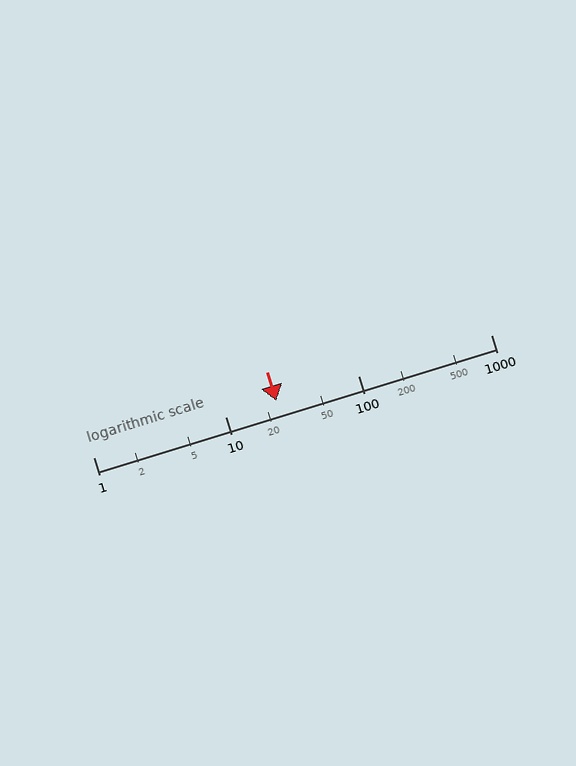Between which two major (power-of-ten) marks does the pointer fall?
The pointer is between 10 and 100.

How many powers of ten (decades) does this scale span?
The scale spans 3 decades, from 1 to 1000.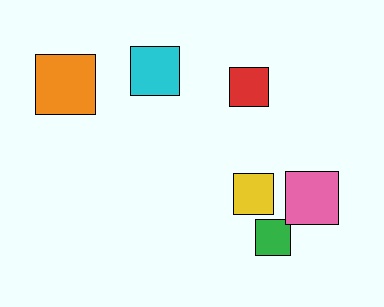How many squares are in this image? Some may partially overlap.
There are 6 squares.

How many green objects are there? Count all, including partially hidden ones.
There is 1 green object.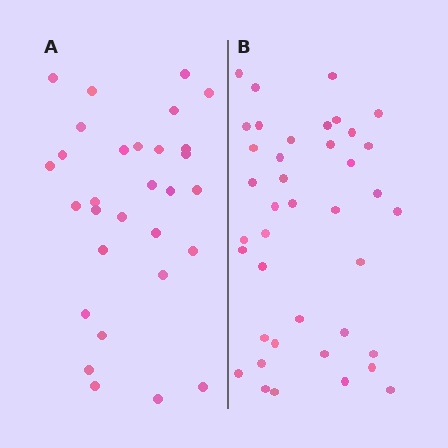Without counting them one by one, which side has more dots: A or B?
Region B (the right region) has more dots.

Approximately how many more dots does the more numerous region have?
Region B has roughly 10 or so more dots than region A.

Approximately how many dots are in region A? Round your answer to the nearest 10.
About 30 dots.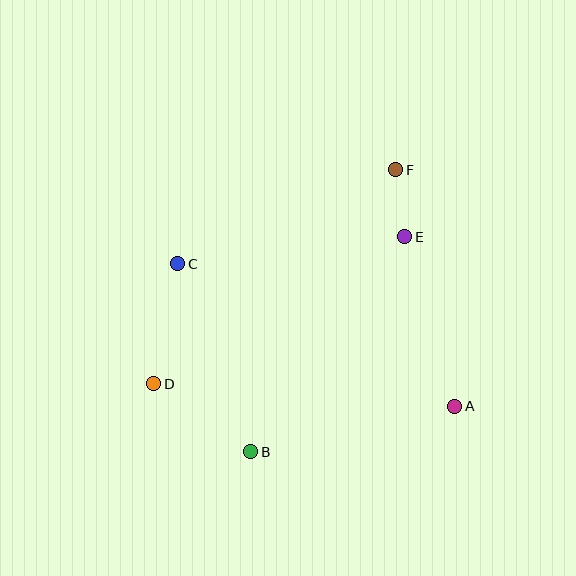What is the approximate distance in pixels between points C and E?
The distance between C and E is approximately 229 pixels.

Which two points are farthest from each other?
Points D and F are farthest from each other.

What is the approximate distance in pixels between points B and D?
The distance between B and D is approximately 118 pixels.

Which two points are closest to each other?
Points E and F are closest to each other.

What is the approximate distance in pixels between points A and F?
The distance between A and F is approximately 243 pixels.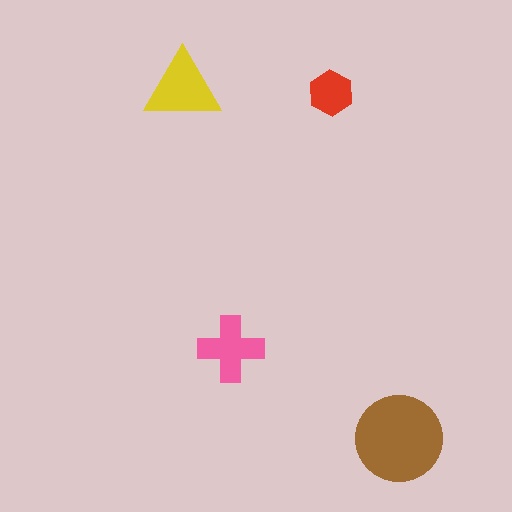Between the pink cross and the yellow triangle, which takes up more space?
The yellow triangle.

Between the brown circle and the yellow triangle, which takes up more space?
The brown circle.